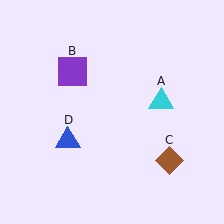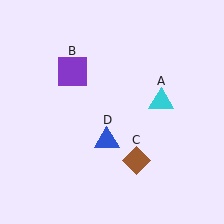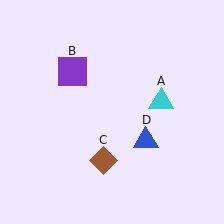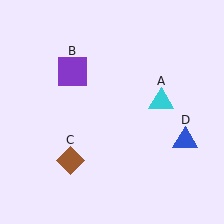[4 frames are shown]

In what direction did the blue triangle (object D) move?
The blue triangle (object D) moved right.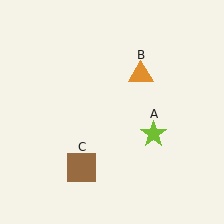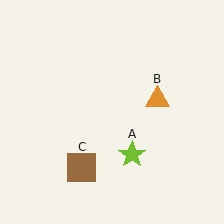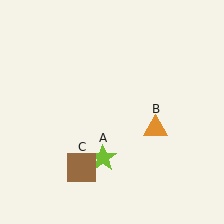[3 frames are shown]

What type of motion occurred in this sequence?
The lime star (object A), orange triangle (object B) rotated clockwise around the center of the scene.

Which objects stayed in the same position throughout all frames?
Brown square (object C) remained stationary.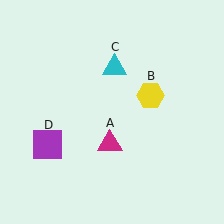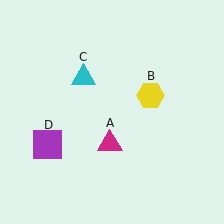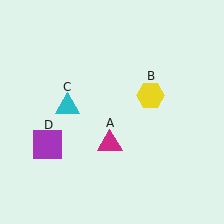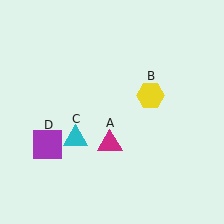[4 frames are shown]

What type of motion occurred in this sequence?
The cyan triangle (object C) rotated counterclockwise around the center of the scene.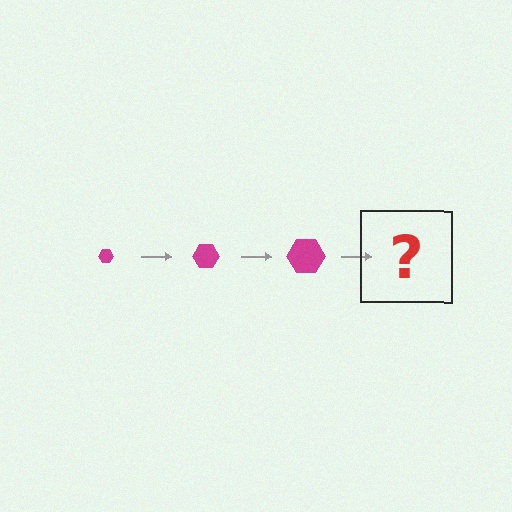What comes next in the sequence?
The next element should be a magenta hexagon, larger than the previous one.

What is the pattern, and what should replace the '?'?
The pattern is that the hexagon gets progressively larger each step. The '?' should be a magenta hexagon, larger than the previous one.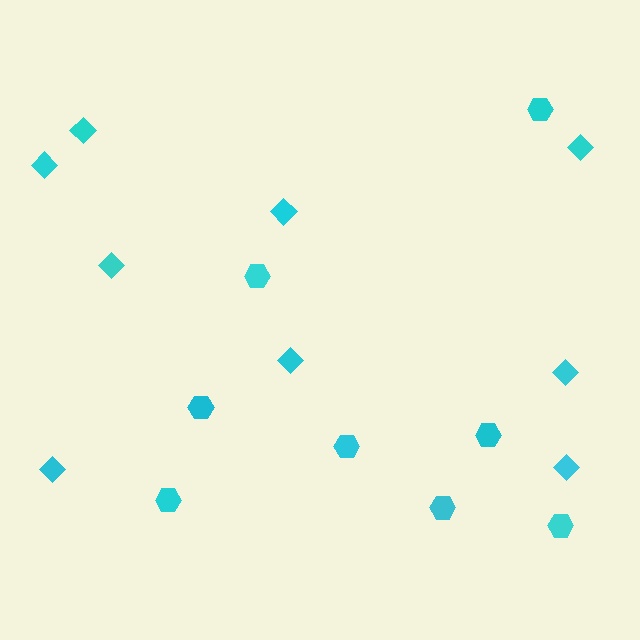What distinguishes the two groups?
There are 2 groups: one group of diamonds (9) and one group of hexagons (8).